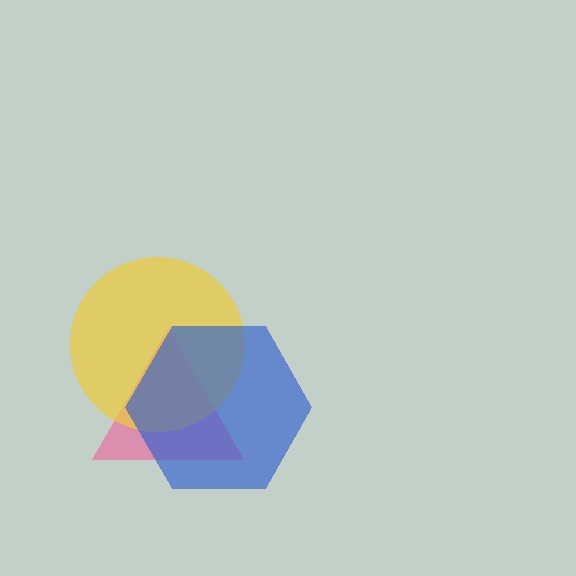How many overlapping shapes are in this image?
There are 3 overlapping shapes in the image.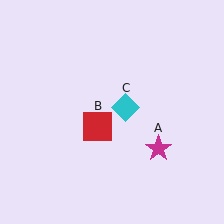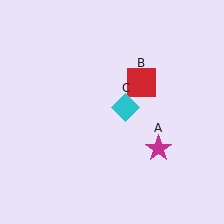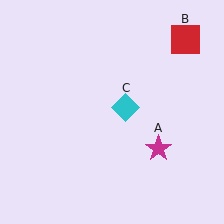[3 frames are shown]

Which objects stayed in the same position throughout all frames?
Magenta star (object A) and cyan diamond (object C) remained stationary.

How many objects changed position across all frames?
1 object changed position: red square (object B).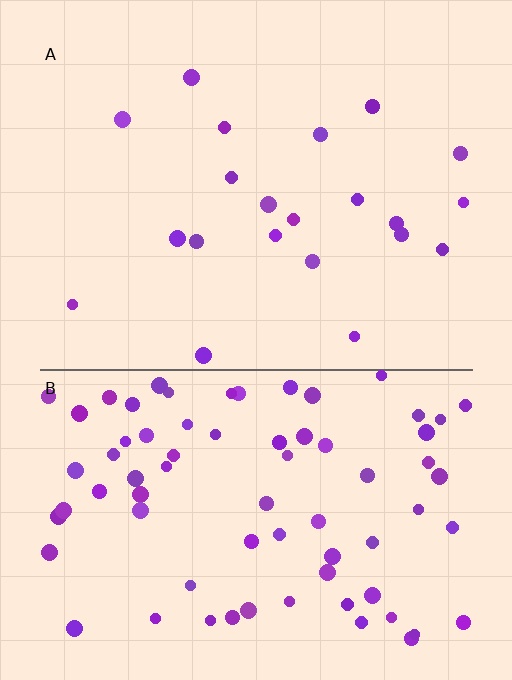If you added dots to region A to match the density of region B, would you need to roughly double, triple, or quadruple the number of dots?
Approximately triple.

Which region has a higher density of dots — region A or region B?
B (the bottom).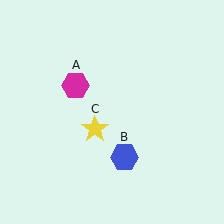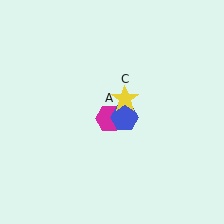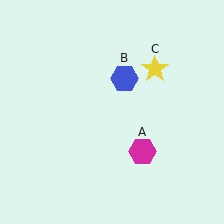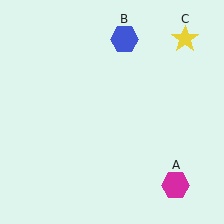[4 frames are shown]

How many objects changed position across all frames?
3 objects changed position: magenta hexagon (object A), blue hexagon (object B), yellow star (object C).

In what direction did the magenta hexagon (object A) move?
The magenta hexagon (object A) moved down and to the right.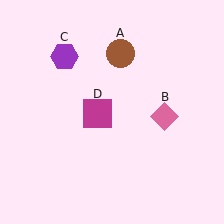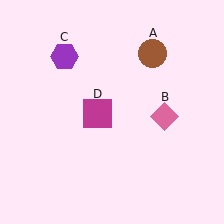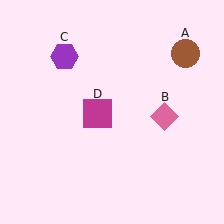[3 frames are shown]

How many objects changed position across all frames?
1 object changed position: brown circle (object A).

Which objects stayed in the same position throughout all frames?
Pink diamond (object B) and purple hexagon (object C) and magenta square (object D) remained stationary.